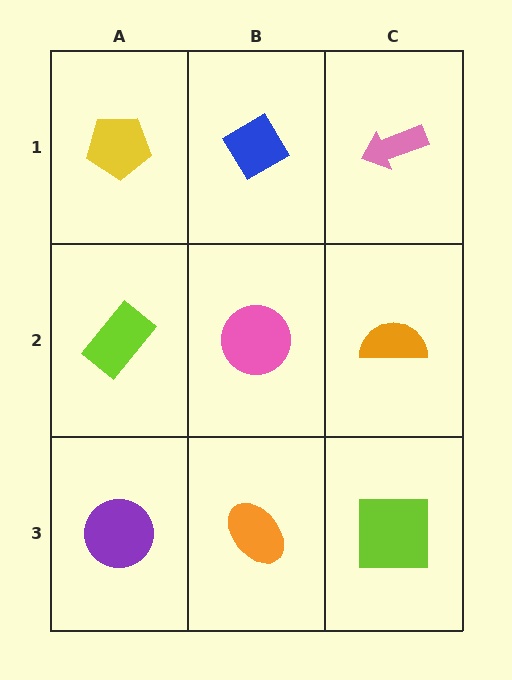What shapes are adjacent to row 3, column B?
A pink circle (row 2, column B), a purple circle (row 3, column A), a lime square (row 3, column C).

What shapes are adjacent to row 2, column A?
A yellow pentagon (row 1, column A), a purple circle (row 3, column A), a pink circle (row 2, column B).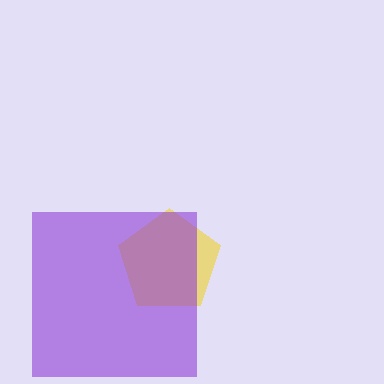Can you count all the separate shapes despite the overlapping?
Yes, there are 2 separate shapes.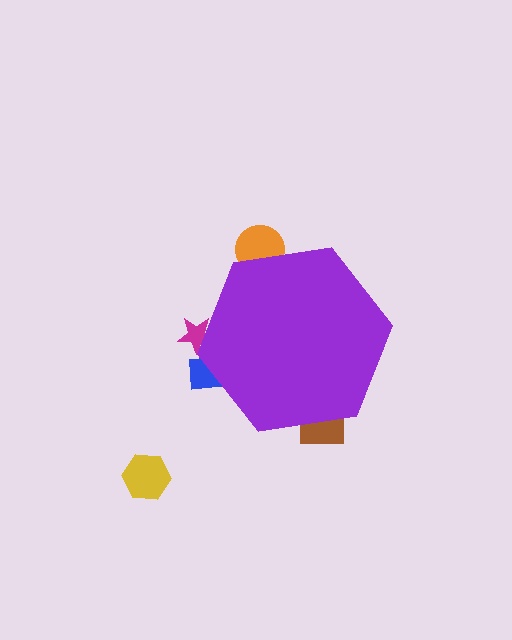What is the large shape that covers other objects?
A purple hexagon.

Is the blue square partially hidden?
Yes, the blue square is partially hidden behind the purple hexagon.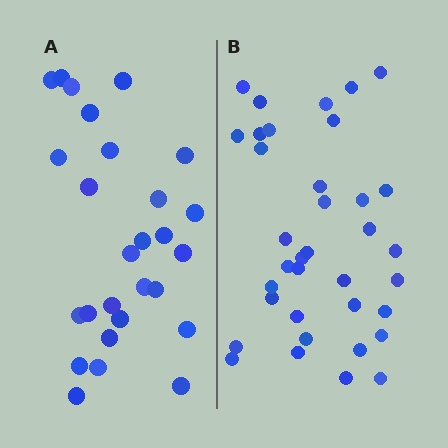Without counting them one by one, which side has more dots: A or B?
Region B (the right region) has more dots.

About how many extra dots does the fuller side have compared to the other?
Region B has roughly 8 or so more dots than region A.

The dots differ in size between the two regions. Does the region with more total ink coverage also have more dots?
No. Region A has more total ink coverage because its dots are larger, but region B actually contains more individual dots. Total area can be misleading — the number of items is what matters here.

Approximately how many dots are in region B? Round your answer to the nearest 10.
About 40 dots. (The exact count is 36, which rounds to 40.)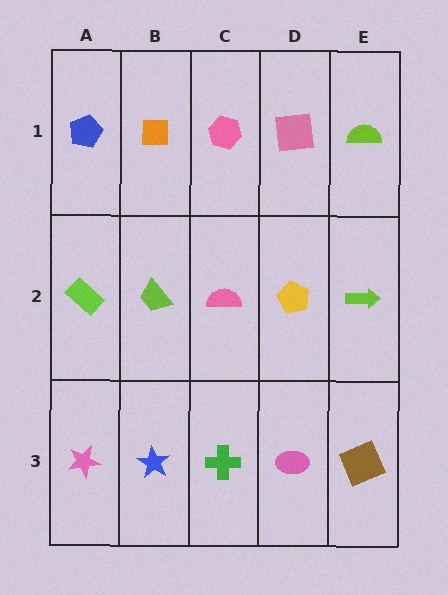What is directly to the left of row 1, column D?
A pink hexagon.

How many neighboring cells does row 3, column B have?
3.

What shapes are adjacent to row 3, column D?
A yellow pentagon (row 2, column D), a green cross (row 3, column C), a brown square (row 3, column E).